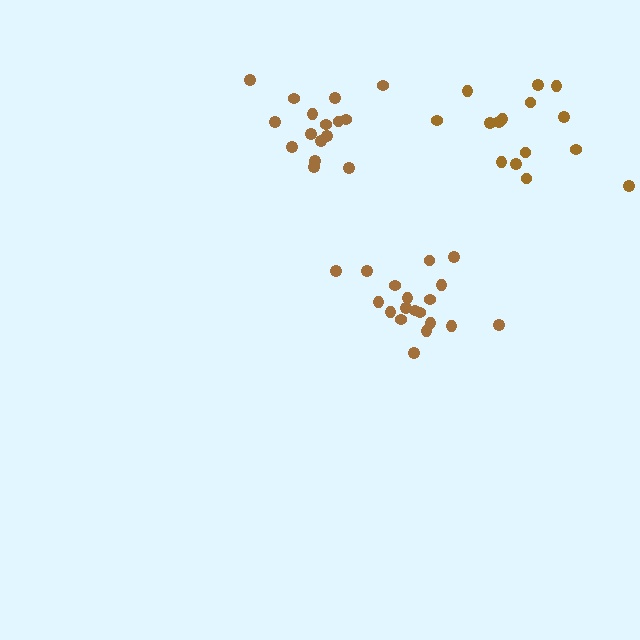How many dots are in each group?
Group 1: 19 dots, Group 2: 15 dots, Group 3: 16 dots (50 total).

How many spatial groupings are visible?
There are 3 spatial groupings.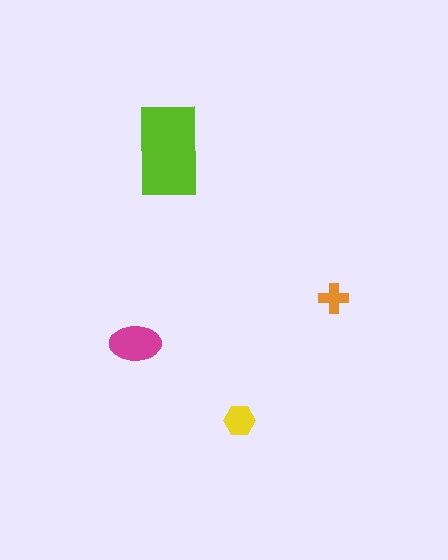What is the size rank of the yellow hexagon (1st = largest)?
3rd.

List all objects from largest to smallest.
The lime rectangle, the magenta ellipse, the yellow hexagon, the orange cross.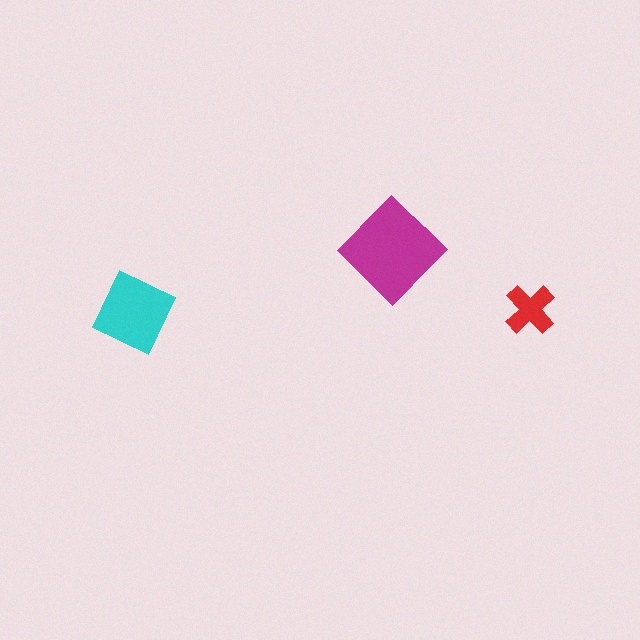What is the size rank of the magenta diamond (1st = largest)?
1st.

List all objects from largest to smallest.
The magenta diamond, the cyan square, the red cross.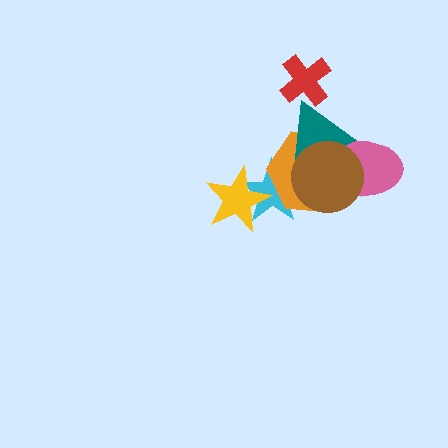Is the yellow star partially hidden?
No, no other shape covers it.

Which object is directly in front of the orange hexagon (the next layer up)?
The teal triangle is directly in front of the orange hexagon.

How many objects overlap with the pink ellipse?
3 objects overlap with the pink ellipse.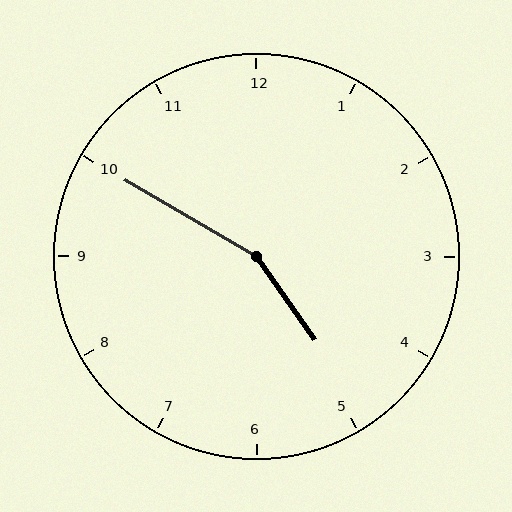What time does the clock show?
4:50.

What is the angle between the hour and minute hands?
Approximately 155 degrees.